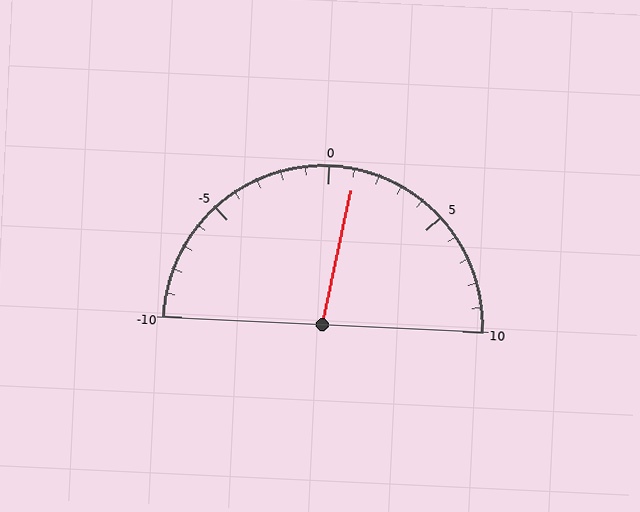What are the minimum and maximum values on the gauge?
The gauge ranges from -10 to 10.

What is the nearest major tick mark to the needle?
The nearest major tick mark is 0.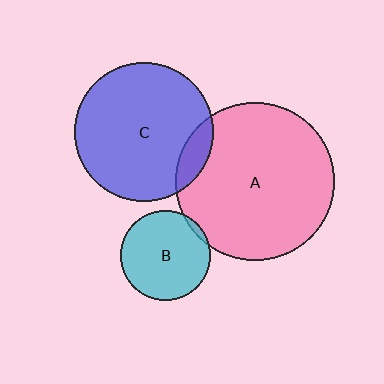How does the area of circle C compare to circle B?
Approximately 2.4 times.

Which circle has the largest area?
Circle A (pink).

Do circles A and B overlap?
Yes.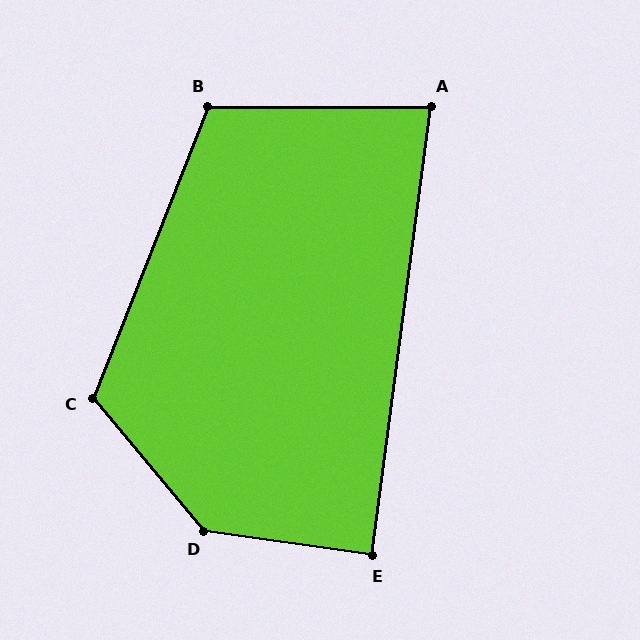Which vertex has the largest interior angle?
D, at approximately 138 degrees.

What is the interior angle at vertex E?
Approximately 89 degrees (approximately right).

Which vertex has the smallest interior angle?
A, at approximately 82 degrees.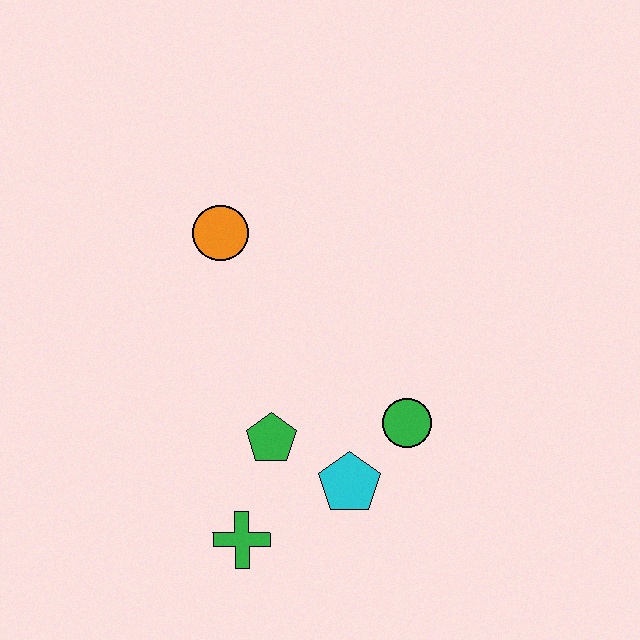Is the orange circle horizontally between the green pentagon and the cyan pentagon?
No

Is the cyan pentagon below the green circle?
Yes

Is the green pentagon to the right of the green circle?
No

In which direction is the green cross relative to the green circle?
The green cross is to the left of the green circle.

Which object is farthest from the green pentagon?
The orange circle is farthest from the green pentagon.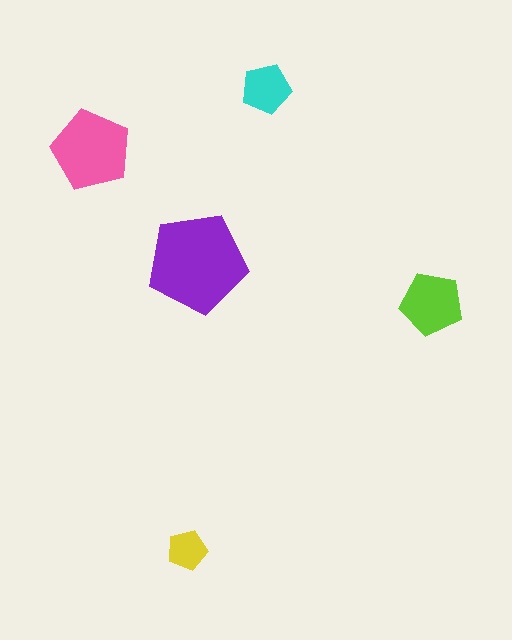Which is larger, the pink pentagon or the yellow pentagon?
The pink one.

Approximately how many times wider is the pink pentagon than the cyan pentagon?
About 1.5 times wider.